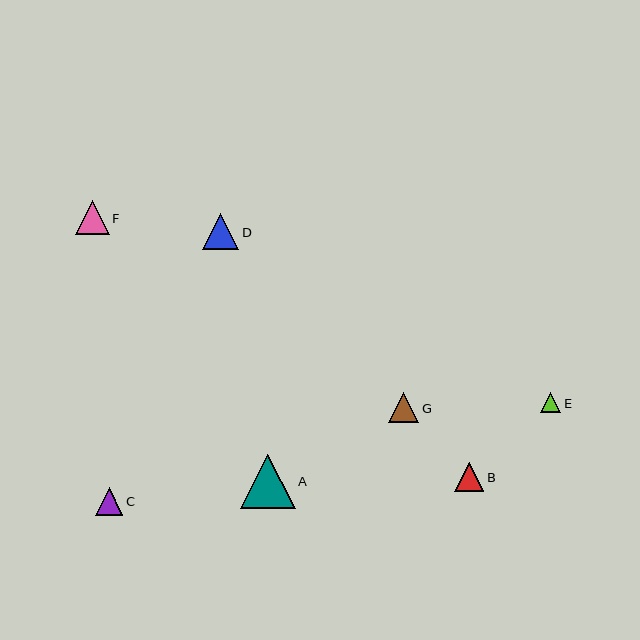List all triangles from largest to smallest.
From largest to smallest: A, D, F, G, B, C, E.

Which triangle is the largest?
Triangle A is the largest with a size of approximately 55 pixels.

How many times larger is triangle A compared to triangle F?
Triangle A is approximately 1.6 times the size of triangle F.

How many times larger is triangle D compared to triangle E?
Triangle D is approximately 1.8 times the size of triangle E.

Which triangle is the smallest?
Triangle E is the smallest with a size of approximately 20 pixels.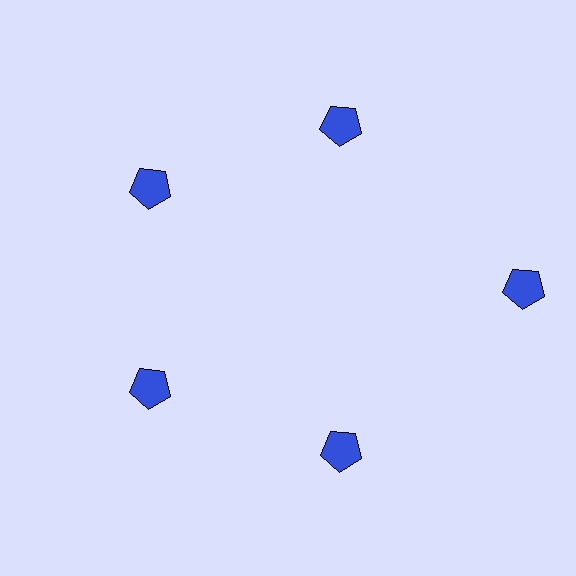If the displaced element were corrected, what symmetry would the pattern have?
It would have 5-fold rotational symmetry — the pattern would map onto itself every 72 degrees.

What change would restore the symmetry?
The symmetry would be restored by moving it inward, back onto the ring so that all 5 pentagons sit at equal angles and equal distance from the center.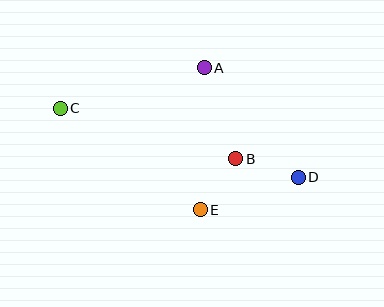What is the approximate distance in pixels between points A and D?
The distance between A and D is approximately 144 pixels.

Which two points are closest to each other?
Points B and E are closest to each other.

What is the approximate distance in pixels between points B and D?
The distance between B and D is approximately 65 pixels.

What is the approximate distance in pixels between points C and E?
The distance between C and E is approximately 173 pixels.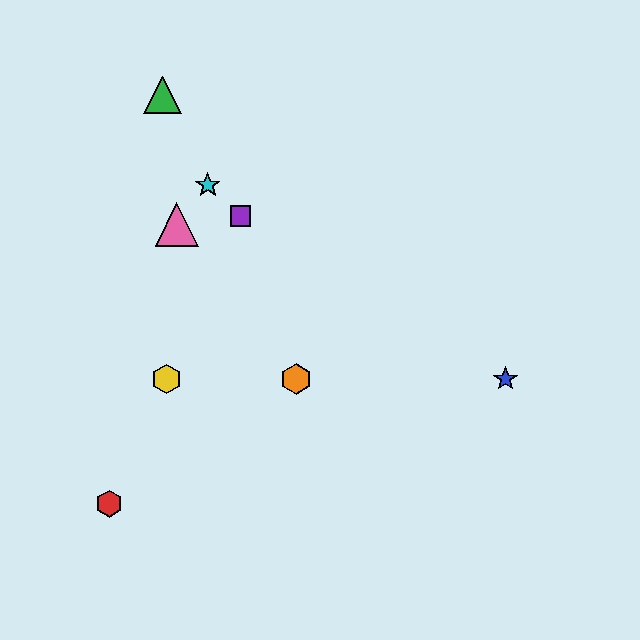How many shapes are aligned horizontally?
3 shapes (the blue star, the yellow hexagon, the orange hexagon) are aligned horizontally.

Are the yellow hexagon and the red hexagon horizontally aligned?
No, the yellow hexagon is at y≈379 and the red hexagon is at y≈504.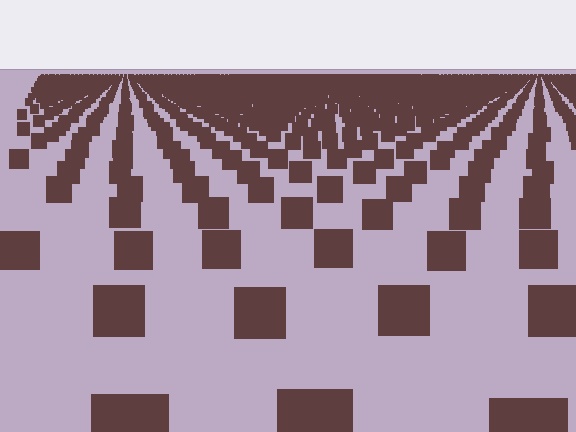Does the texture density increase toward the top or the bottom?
Density increases toward the top.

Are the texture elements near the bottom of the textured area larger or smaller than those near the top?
Larger. Near the bottom, elements are closer to the viewer and appear at a bigger on-screen size.